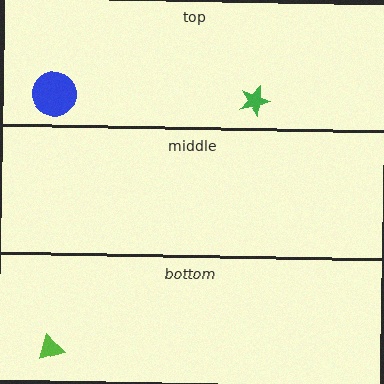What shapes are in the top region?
The blue circle, the green star.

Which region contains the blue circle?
The top region.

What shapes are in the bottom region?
The lime triangle.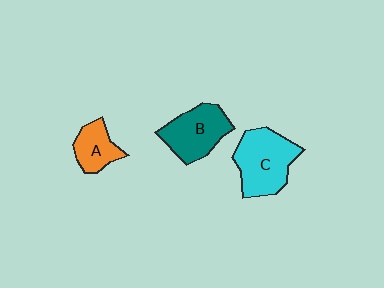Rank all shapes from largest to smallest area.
From largest to smallest: C (cyan), B (teal), A (orange).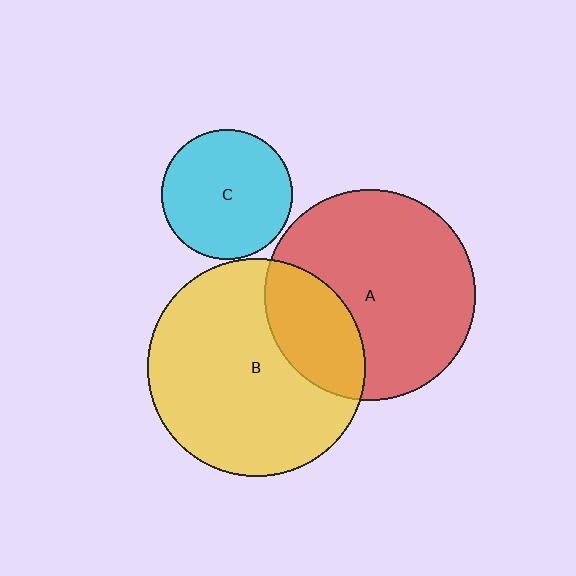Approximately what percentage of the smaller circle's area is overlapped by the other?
Approximately 25%.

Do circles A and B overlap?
Yes.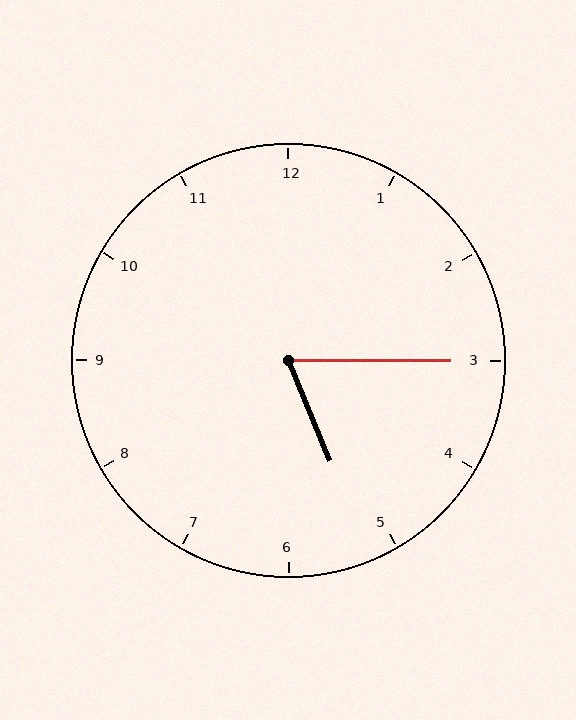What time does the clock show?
5:15.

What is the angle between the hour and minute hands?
Approximately 68 degrees.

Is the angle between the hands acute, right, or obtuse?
It is acute.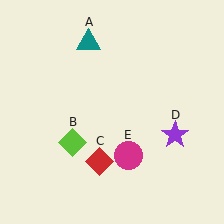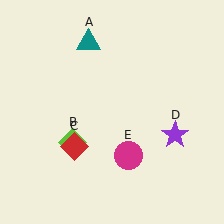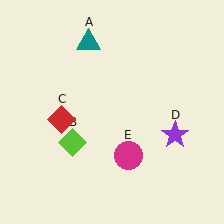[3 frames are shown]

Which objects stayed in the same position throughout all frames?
Teal triangle (object A) and lime diamond (object B) and purple star (object D) and magenta circle (object E) remained stationary.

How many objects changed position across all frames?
1 object changed position: red diamond (object C).